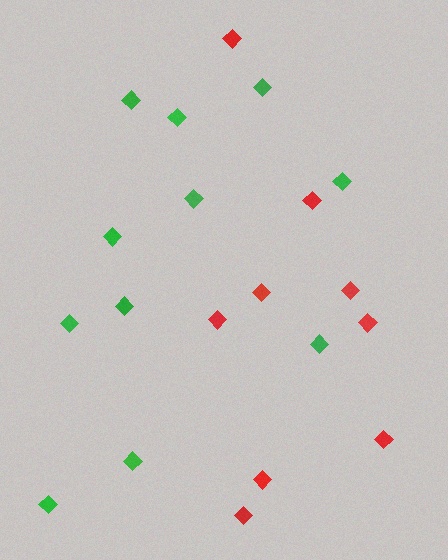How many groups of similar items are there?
There are 2 groups: one group of red diamonds (9) and one group of green diamonds (11).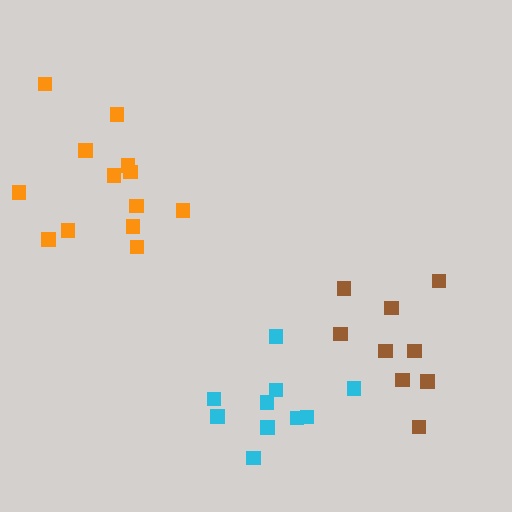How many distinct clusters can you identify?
There are 3 distinct clusters.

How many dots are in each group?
Group 1: 10 dots, Group 2: 13 dots, Group 3: 9 dots (32 total).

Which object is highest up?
The orange cluster is topmost.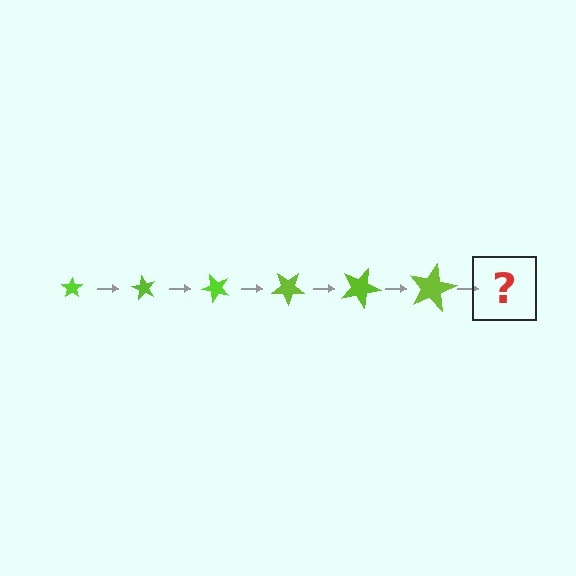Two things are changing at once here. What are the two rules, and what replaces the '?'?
The two rules are that the star grows larger each step and it rotates 60 degrees each step. The '?' should be a star, larger than the previous one and rotated 360 degrees from the start.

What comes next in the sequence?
The next element should be a star, larger than the previous one and rotated 360 degrees from the start.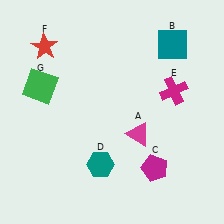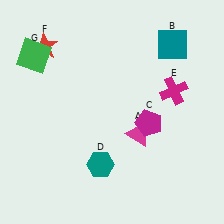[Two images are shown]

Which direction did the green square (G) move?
The green square (G) moved up.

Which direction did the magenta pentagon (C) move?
The magenta pentagon (C) moved up.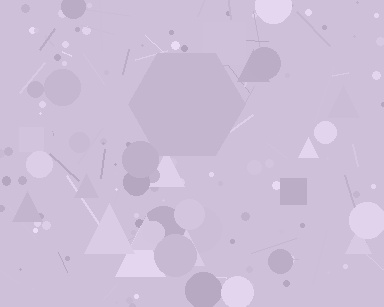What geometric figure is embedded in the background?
A hexagon is embedded in the background.